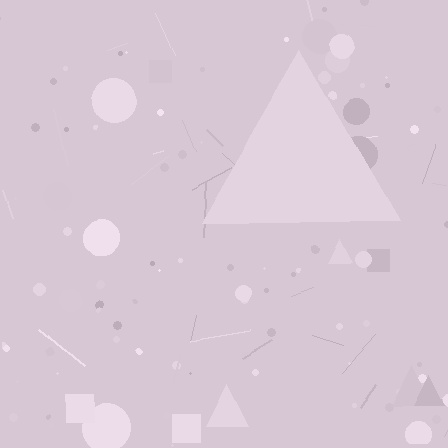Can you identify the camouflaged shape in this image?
The camouflaged shape is a triangle.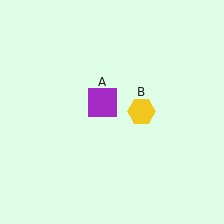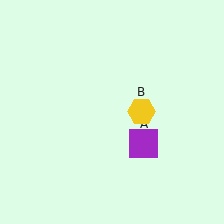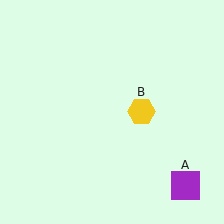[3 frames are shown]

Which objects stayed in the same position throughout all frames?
Yellow hexagon (object B) remained stationary.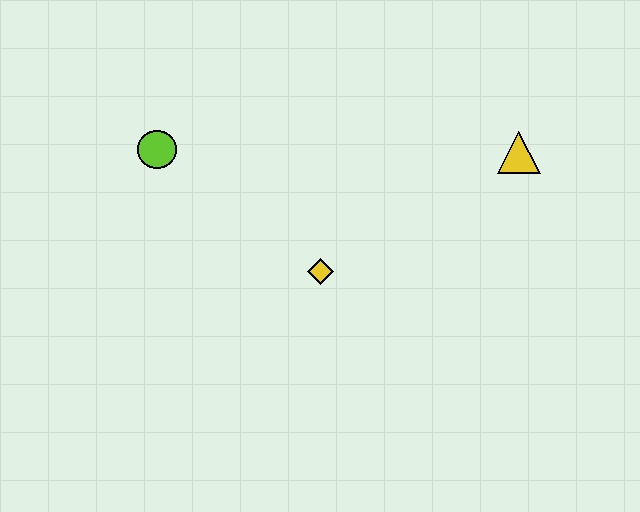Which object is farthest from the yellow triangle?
The lime circle is farthest from the yellow triangle.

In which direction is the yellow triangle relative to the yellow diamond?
The yellow triangle is to the right of the yellow diamond.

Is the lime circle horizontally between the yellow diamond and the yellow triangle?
No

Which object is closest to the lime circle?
The yellow diamond is closest to the lime circle.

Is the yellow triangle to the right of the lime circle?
Yes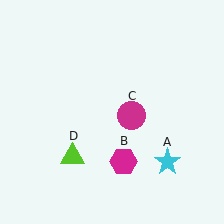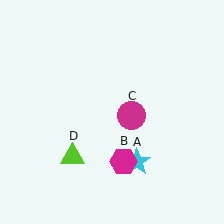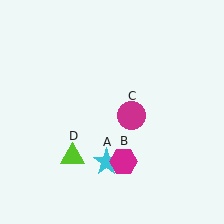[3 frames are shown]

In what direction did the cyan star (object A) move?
The cyan star (object A) moved left.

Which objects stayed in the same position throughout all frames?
Magenta hexagon (object B) and magenta circle (object C) and lime triangle (object D) remained stationary.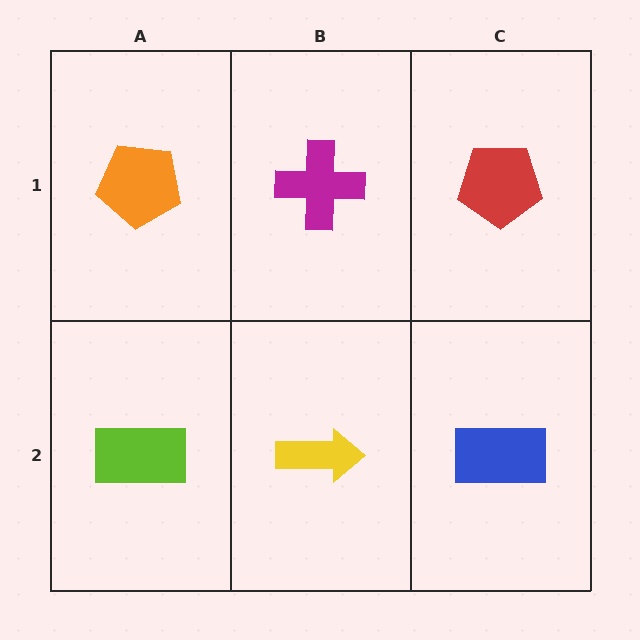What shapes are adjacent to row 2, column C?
A red pentagon (row 1, column C), a yellow arrow (row 2, column B).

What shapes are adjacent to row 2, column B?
A magenta cross (row 1, column B), a lime rectangle (row 2, column A), a blue rectangle (row 2, column C).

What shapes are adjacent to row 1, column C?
A blue rectangle (row 2, column C), a magenta cross (row 1, column B).